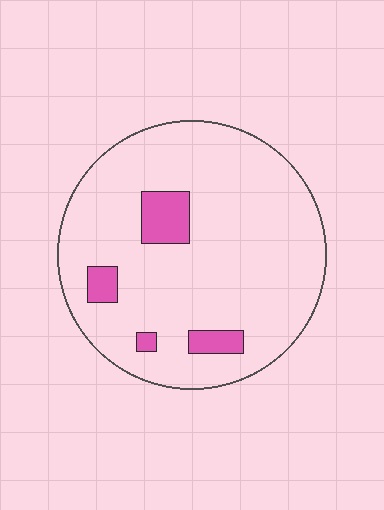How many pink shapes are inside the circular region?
4.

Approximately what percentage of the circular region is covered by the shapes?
Approximately 10%.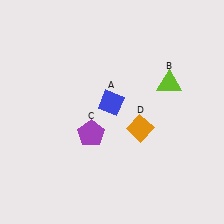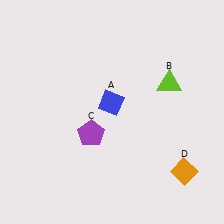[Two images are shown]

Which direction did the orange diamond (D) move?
The orange diamond (D) moved right.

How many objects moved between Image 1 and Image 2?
1 object moved between the two images.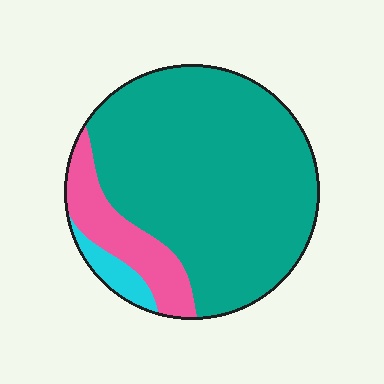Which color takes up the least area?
Cyan, at roughly 5%.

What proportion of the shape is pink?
Pink covers roughly 15% of the shape.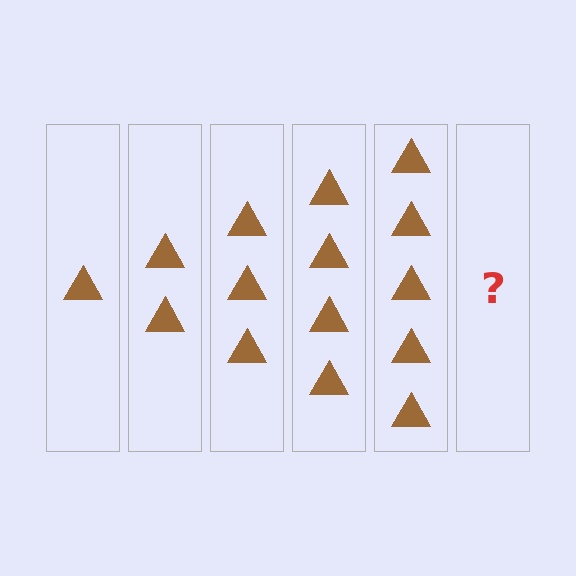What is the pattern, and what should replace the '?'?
The pattern is that each step adds one more triangle. The '?' should be 6 triangles.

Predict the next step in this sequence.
The next step is 6 triangles.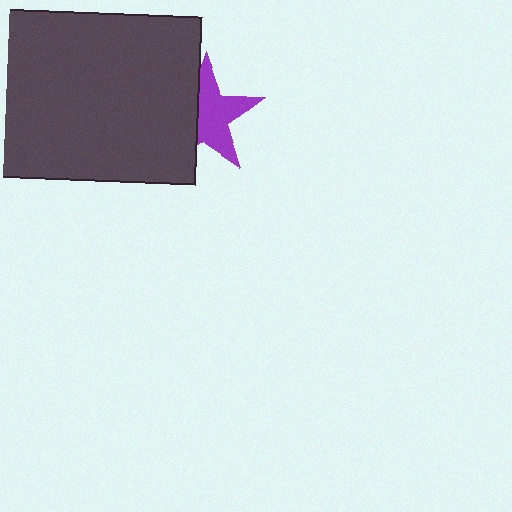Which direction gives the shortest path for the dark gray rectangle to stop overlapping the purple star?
Moving left gives the shortest separation.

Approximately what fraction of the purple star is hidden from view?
Roughly 41% of the purple star is hidden behind the dark gray rectangle.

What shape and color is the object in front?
The object in front is a dark gray rectangle.